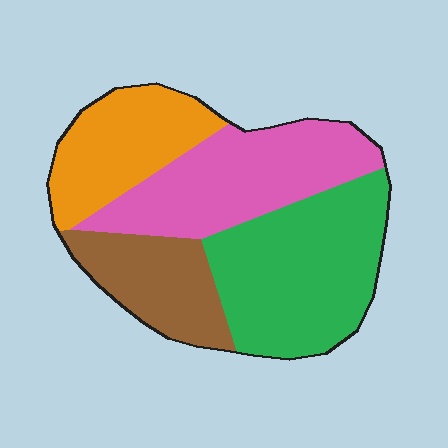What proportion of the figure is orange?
Orange takes up about one fifth (1/5) of the figure.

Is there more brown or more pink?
Pink.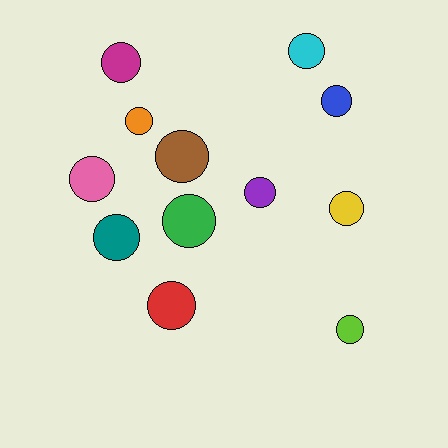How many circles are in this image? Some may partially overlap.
There are 12 circles.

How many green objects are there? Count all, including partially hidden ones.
There is 1 green object.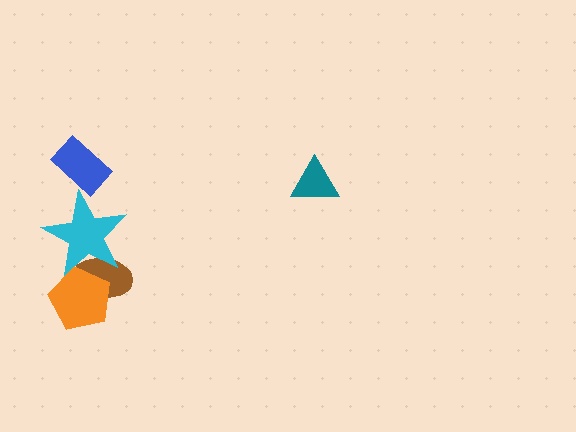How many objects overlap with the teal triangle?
0 objects overlap with the teal triangle.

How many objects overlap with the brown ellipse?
2 objects overlap with the brown ellipse.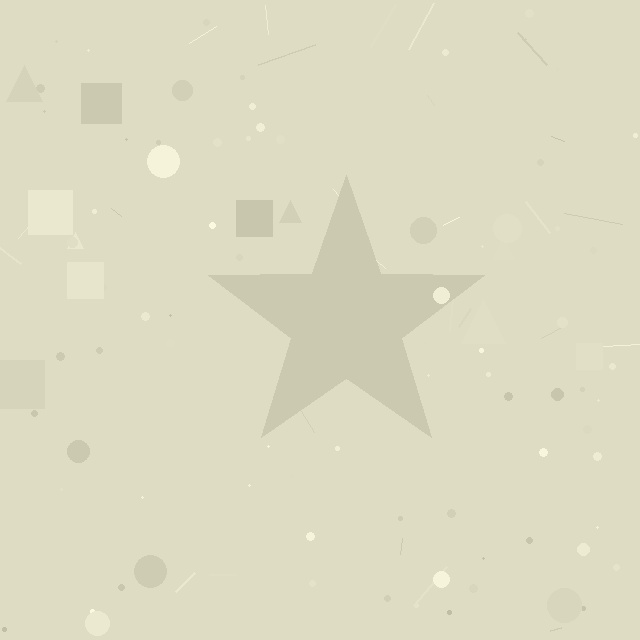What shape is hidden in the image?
A star is hidden in the image.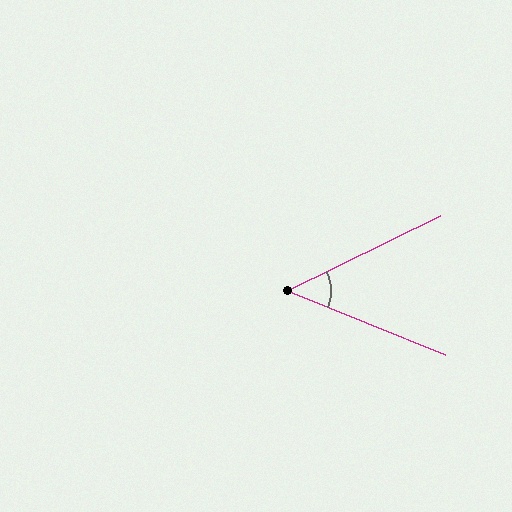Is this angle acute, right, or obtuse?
It is acute.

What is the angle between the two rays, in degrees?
Approximately 48 degrees.